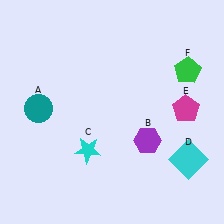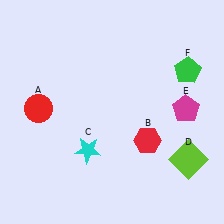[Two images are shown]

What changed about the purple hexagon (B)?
In Image 1, B is purple. In Image 2, it changed to red.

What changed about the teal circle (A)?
In Image 1, A is teal. In Image 2, it changed to red.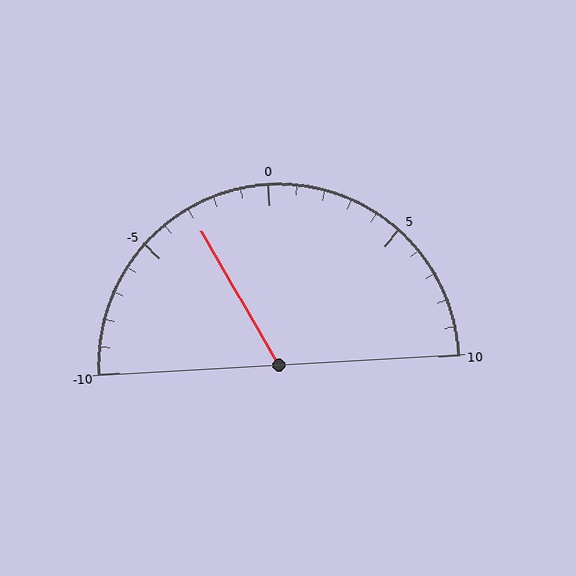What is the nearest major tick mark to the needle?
The nearest major tick mark is -5.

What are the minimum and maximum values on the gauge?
The gauge ranges from -10 to 10.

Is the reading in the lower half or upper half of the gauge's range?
The reading is in the lower half of the range (-10 to 10).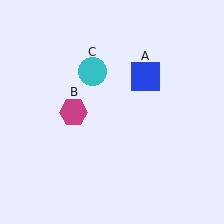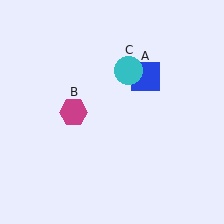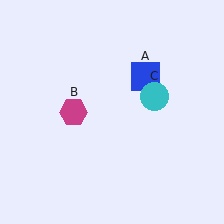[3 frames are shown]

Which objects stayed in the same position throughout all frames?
Blue square (object A) and magenta hexagon (object B) remained stationary.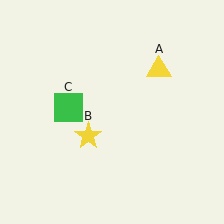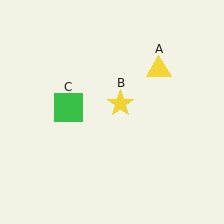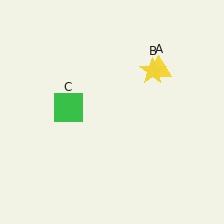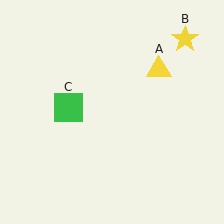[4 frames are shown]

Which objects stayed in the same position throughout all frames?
Yellow triangle (object A) and green square (object C) remained stationary.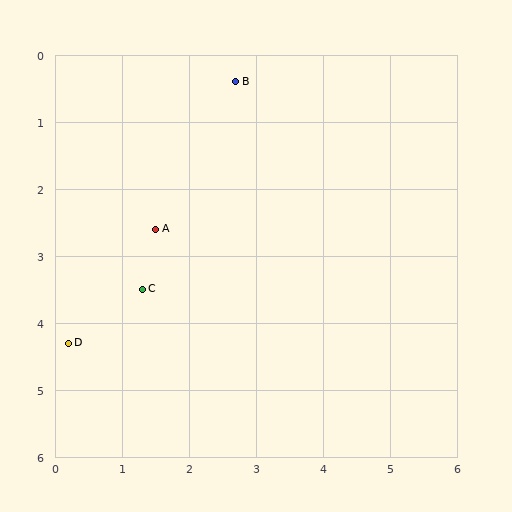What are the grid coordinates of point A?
Point A is at approximately (1.5, 2.6).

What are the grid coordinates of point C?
Point C is at approximately (1.3, 3.5).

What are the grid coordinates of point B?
Point B is at approximately (2.7, 0.4).